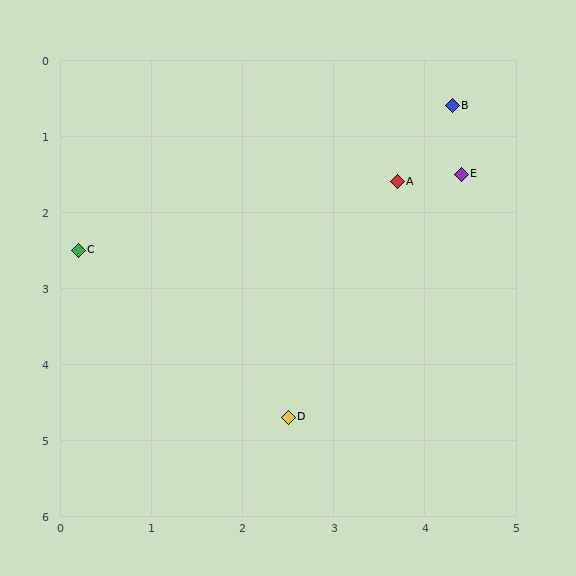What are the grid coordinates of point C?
Point C is at approximately (0.2, 2.5).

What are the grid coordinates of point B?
Point B is at approximately (4.3, 0.6).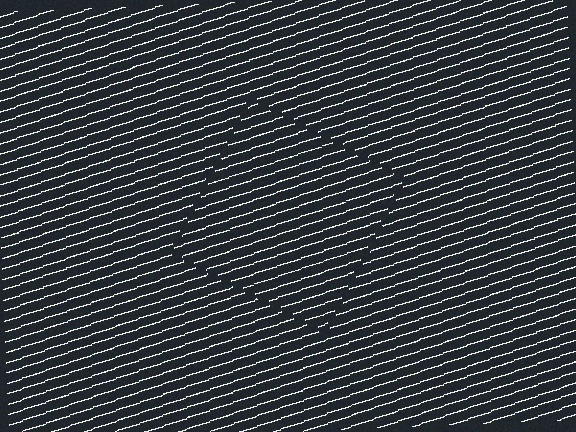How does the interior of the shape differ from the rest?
The interior of the shape contains the same grating, shifted by half a period — the contour is defined by the phase discontinuity where line-ends from the inner and outer gratings abut.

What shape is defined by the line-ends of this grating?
An illusory square. The interior of the shape contains the same grating, shifted by half a period — the contour is defined by the phase discontinuity where line-ends from the inner and outer gratings abut.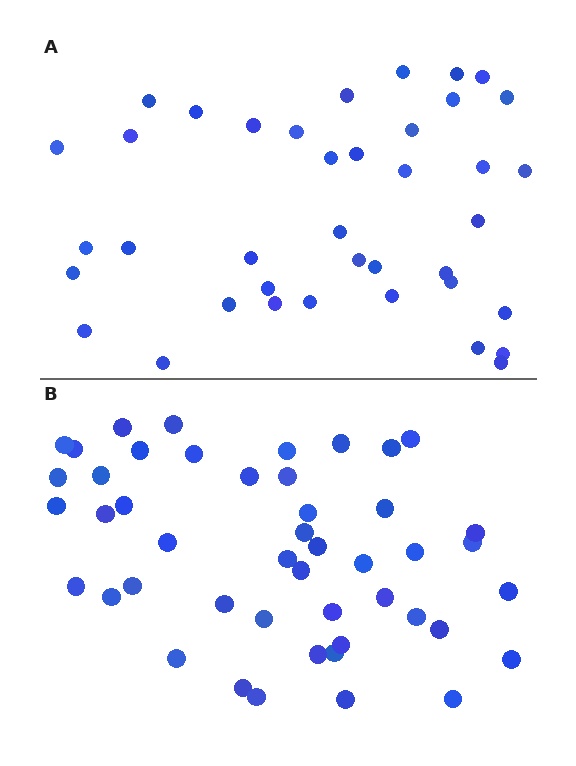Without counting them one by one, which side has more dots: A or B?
Region B (the bottom region) has more dots.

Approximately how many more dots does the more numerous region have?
Region B has roughly 8 or so more dots than region A.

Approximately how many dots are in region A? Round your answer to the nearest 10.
About 40 dots. (The exact count is 39, which rounds to 40.)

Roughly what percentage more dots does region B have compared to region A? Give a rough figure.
About 20% more.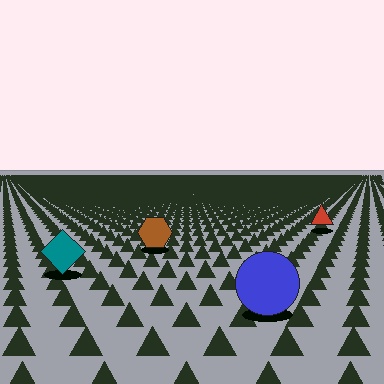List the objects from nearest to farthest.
From nearest to farthest: the blue circle, the teal diamond, the brown hexagon, the red triangle.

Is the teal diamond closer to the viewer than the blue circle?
No. The blue circle is closer — you can tell from the texture gradient: the ground texture is coarser near it.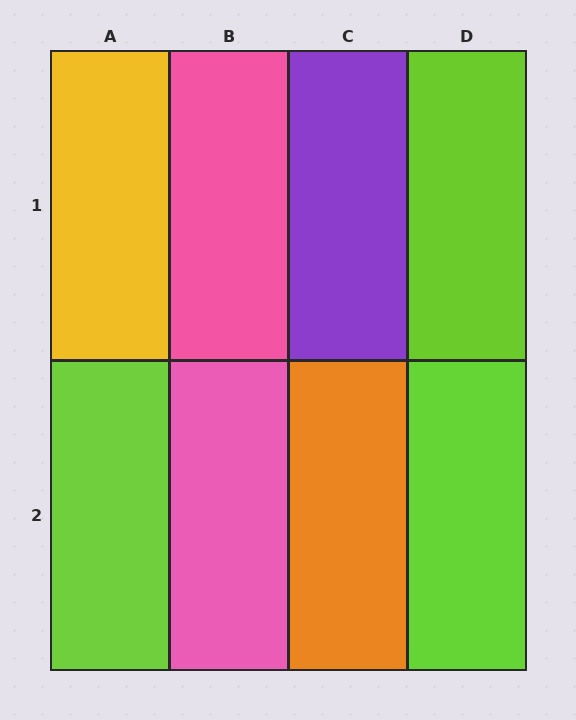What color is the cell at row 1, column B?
Pink.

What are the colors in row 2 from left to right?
Lime, pink, orange, lime.